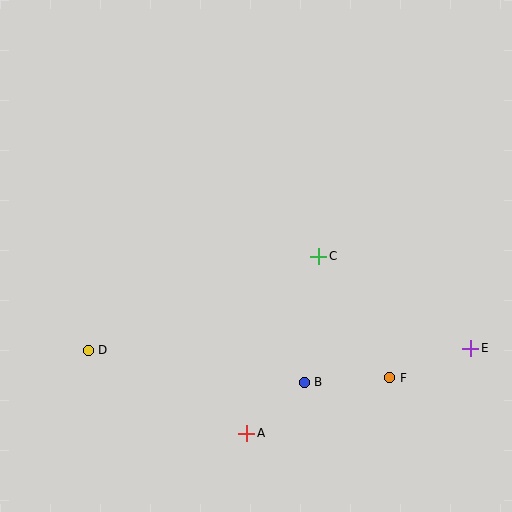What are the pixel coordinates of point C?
Point C is at (319, 256).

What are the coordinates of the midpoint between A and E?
The midpoint between A and E is at (359, 391).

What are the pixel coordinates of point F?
Point F is at (390, 378).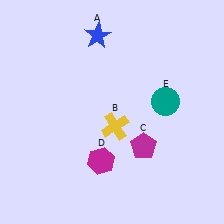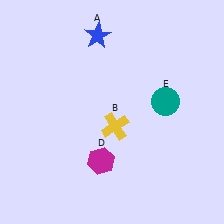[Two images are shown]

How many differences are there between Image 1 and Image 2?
There is 1 difference between the two images.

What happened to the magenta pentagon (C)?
The magenta pentagon (C) was removed in Image 2. It was in the bottom-right area of Image 1.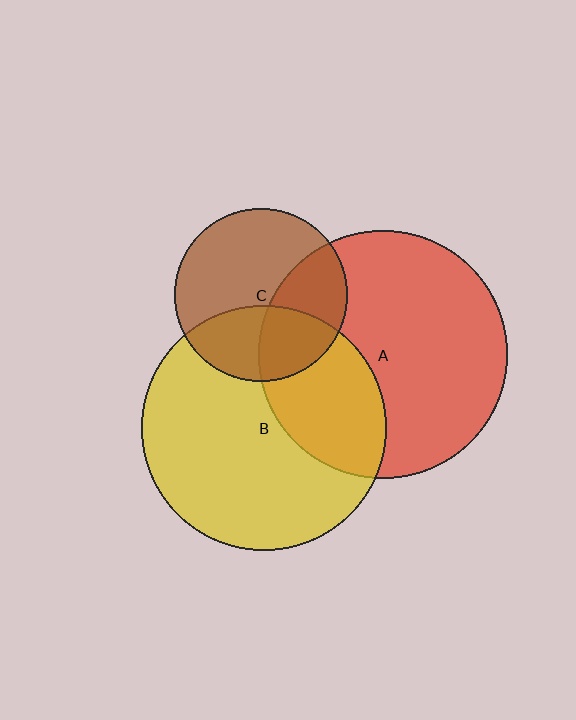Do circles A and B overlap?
Yes.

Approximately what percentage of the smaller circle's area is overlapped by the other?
Approximately 35%.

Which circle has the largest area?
Circle A (red).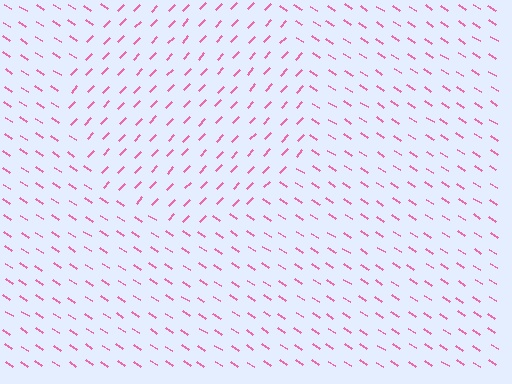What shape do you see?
I see a circle.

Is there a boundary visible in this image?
Yes, there is a texture boundary formed by a change in line orientation.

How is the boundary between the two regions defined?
The boundary is defined purely by a change in line orientation (approximately 80 degrees difference). All lines are the same color and thickness.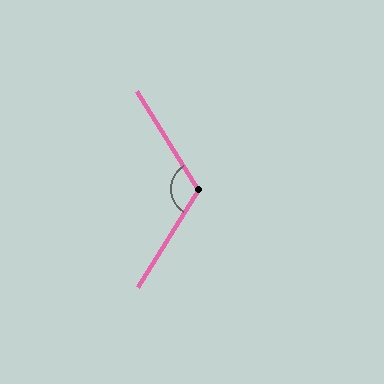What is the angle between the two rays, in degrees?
Approximately 116 degrees.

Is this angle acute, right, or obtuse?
It is obtuse.